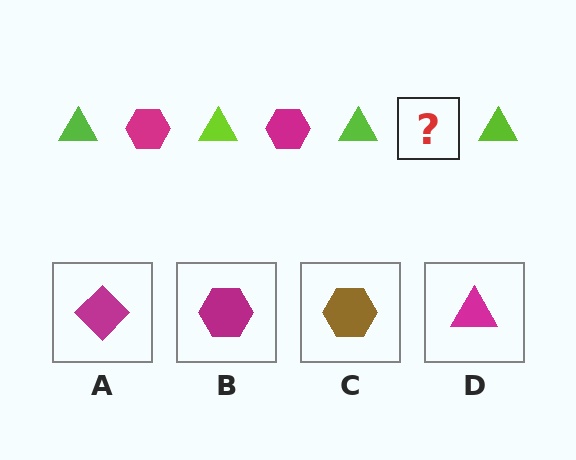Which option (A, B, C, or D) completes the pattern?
B.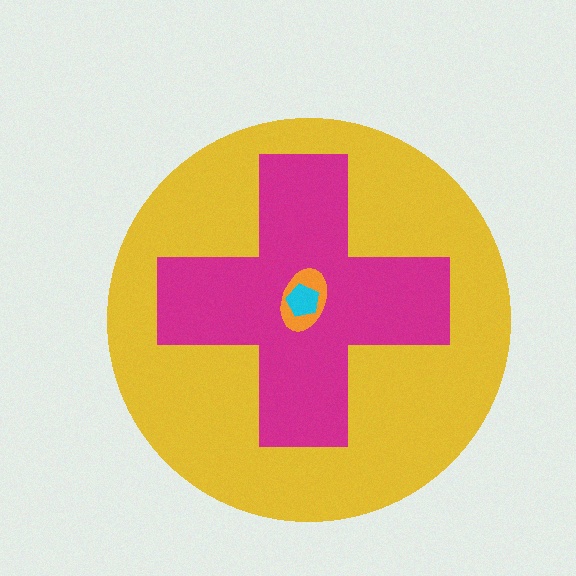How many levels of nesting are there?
4.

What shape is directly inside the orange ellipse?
The cyan pentagon.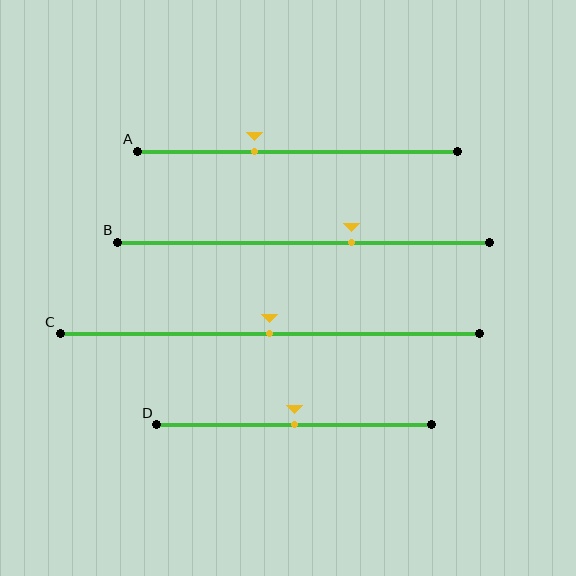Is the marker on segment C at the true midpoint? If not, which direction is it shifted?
Yes, the marker on segment C is at the true midpoint.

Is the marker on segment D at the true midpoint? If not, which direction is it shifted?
Yes, the marker on segment D is at the true midpoint.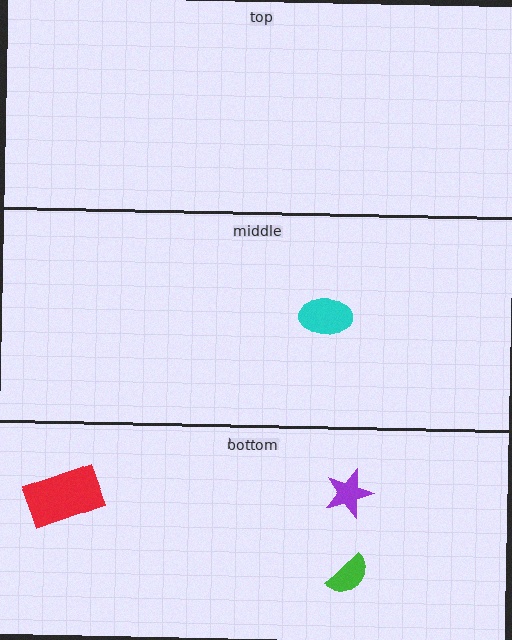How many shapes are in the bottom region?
3.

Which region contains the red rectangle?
The bottom region.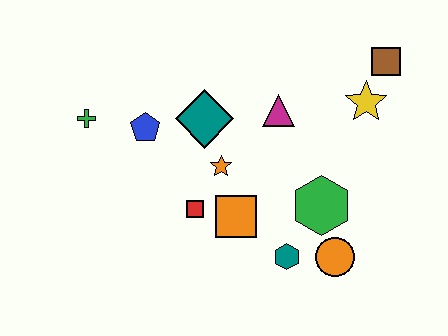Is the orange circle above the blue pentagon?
No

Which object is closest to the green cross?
The blue pentagon is closest to the green cross.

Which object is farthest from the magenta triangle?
The green cross is farthest from the magenta triangle.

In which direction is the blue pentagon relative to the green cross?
The blue pentagon is to the right of the green cross.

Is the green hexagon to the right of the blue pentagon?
Yes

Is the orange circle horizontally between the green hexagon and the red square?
No